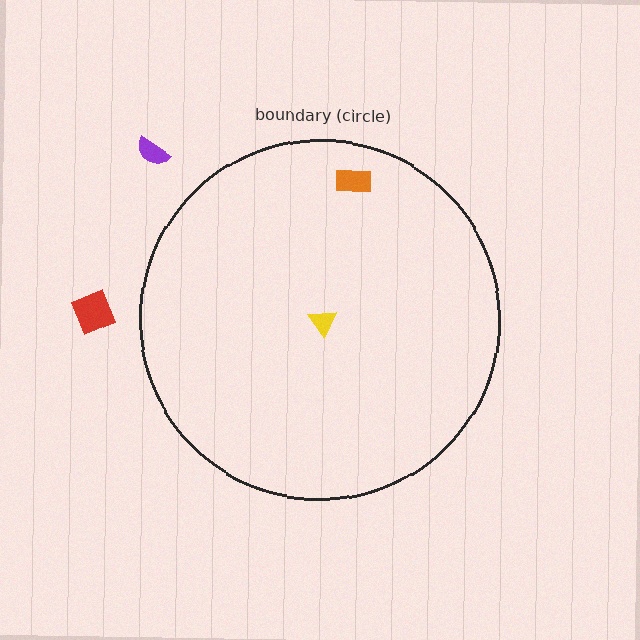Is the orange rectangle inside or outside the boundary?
Inside.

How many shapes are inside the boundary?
2 inside, 2 outside.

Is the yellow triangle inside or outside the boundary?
Inside.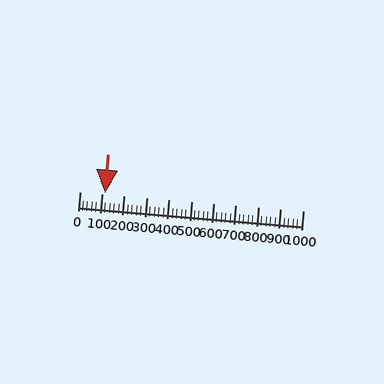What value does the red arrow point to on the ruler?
The red arrow points to approximately 114.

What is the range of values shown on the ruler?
The ruler shows values from 0 to 1000.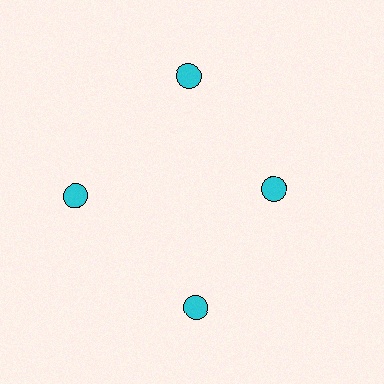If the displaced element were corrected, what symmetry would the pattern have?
It would have 4-fold rotational symmetry — the pattern would map onto itself every 90 degrees.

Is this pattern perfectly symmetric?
No. The 4 cyan circles are arranged in a ring, but one element near the 3 o'clock position is pulled inward toward the center, breaking the 4-fold rotational symmetry.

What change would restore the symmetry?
The symmetry would be restored by moving it outward, back onto the ring so that all 4 circles sit at equal angles and equal distance from the center.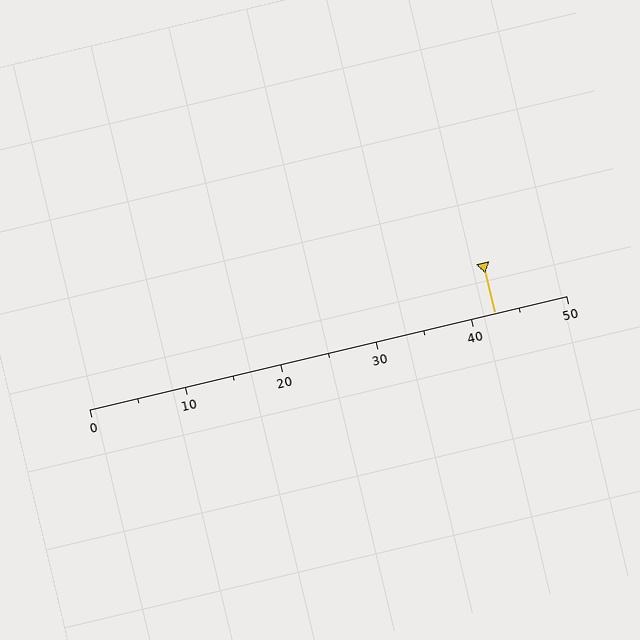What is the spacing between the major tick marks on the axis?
The major ticks are spaced 10 apart.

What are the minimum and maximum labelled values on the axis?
The axis runs from 0 to 50.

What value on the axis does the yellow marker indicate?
The marker indicates approximately 42.5.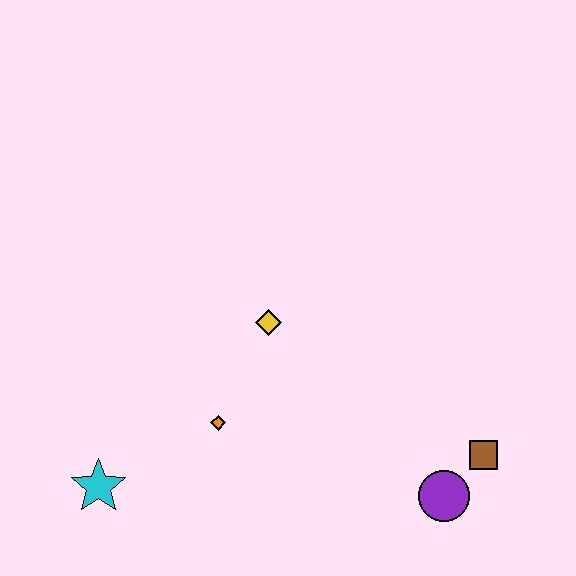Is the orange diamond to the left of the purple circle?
Yes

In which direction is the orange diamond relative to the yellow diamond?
The orange diamond is below the yellow diamond.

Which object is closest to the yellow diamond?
The orange diamond is closest to the yellow diamond.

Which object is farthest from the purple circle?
The cyan star is farthest from the purple circle.